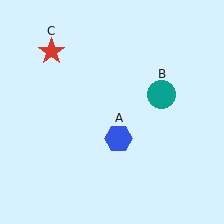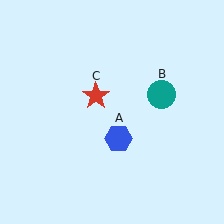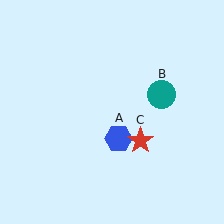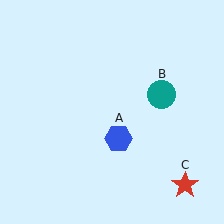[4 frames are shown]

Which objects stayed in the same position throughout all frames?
Blue hexagon (object A) and teal circle (object B) remained stationary.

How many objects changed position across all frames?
1 object changed position: red star (object C).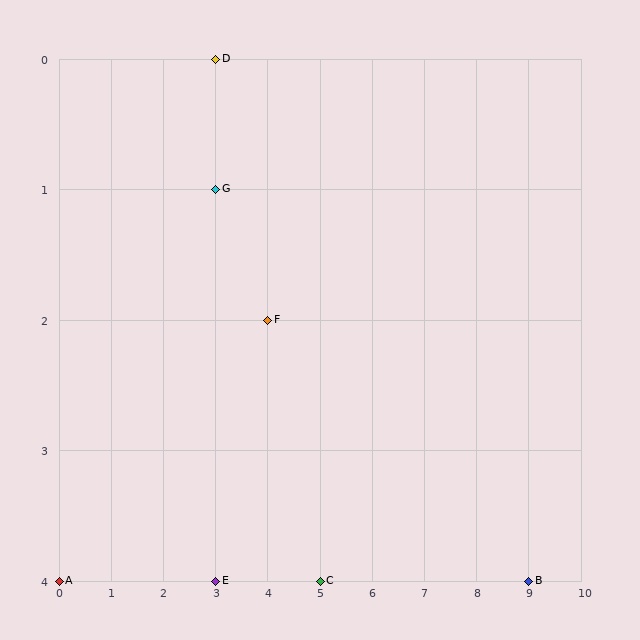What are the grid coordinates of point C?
Point C is at grid coordinates (5, 4).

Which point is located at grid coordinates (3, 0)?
Point D is at (3, 0).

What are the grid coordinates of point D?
Point D is at grid coordinates (3, 0).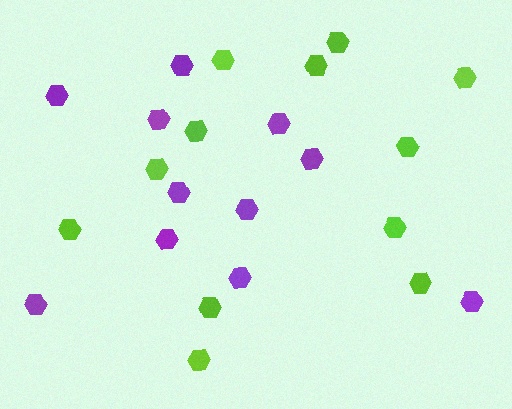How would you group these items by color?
There are 2 groups: one group of purple hexagons (11) and one group of lime hexagons (12).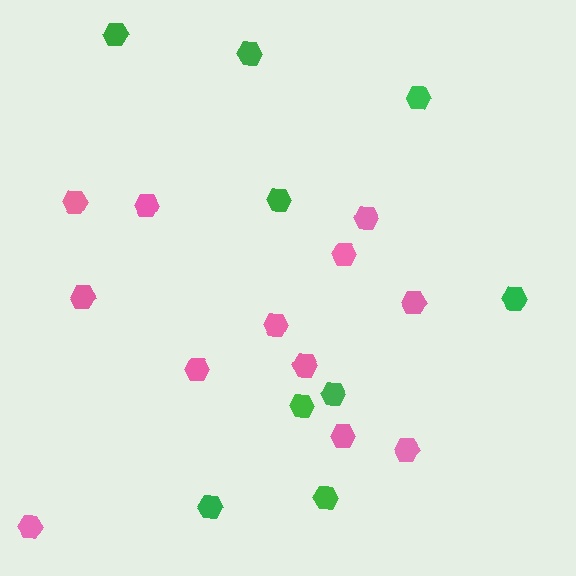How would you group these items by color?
There are 2 groups: one group of pink hexagons (12) and one group of green hexagons (9).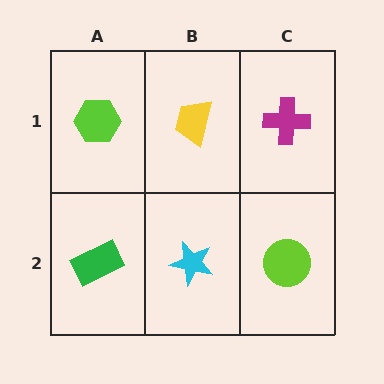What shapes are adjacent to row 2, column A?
A lime hexagon (row 1, column A), a cyan star (row 2, column B).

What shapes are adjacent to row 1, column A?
A green rectangle (row 2, column A), a yellow trapezoid (row 1, column B).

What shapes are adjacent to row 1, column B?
A cyan star (row 2, column B), a lime hexagon (row 1, column A), a magenta cross (row 1, column C).